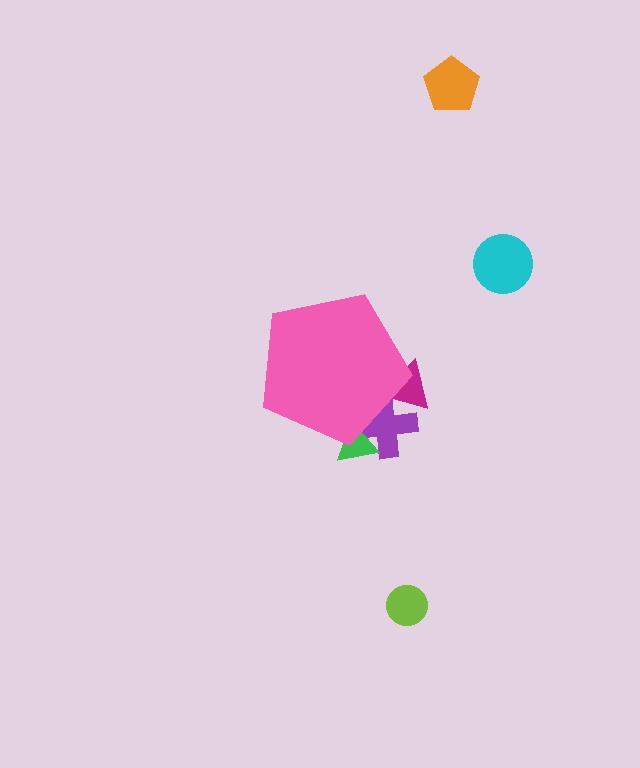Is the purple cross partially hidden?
Yes, the purple cross is partially hidden behind the pink pentagon.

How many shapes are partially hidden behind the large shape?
3 shapes are partially hidden.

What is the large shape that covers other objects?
A pink pentagon.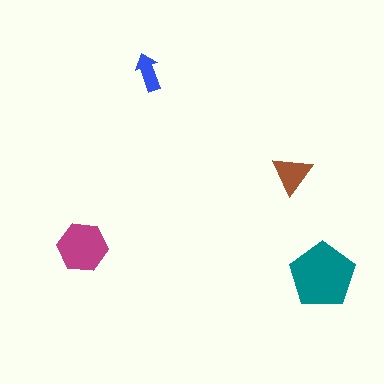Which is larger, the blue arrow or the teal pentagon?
The teal pentagon.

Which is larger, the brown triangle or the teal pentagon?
The teal pentagon.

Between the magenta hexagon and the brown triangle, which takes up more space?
The magenta hexagon.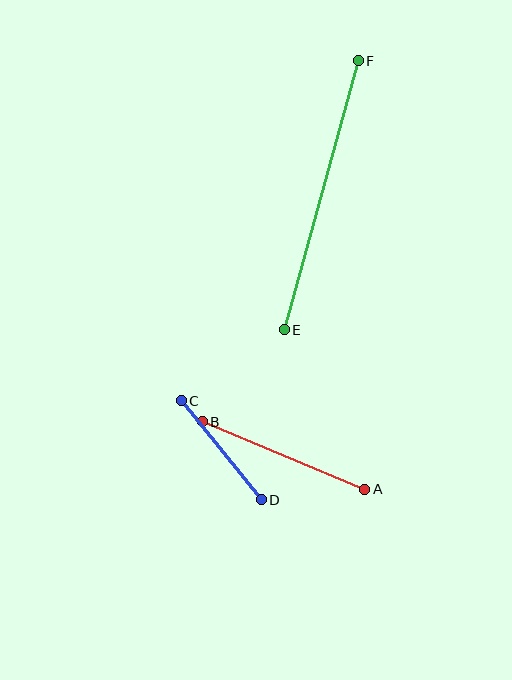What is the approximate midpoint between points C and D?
The midpoint is at approximately (221, 450) pixels.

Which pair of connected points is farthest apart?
Points E and F are farthest apart.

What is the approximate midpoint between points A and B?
The midpoint is at approximately (284, 455) pixels.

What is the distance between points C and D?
The distance is approximately 127 pixels.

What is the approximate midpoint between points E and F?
The midpoint is at approximately (321, 195) pixels.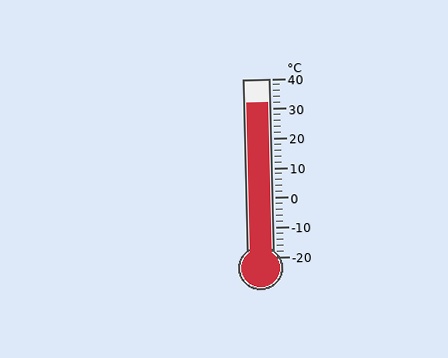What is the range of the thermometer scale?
The thermometer scale ranges from -20°C to 40°C.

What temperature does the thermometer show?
The thermometer shows approximately 32°C.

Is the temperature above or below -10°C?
The temperature is above -10°C.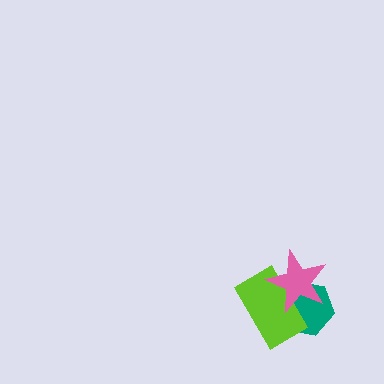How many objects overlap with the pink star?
2 objects overlap with the pink star.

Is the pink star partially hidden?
No, no other shape covers it.